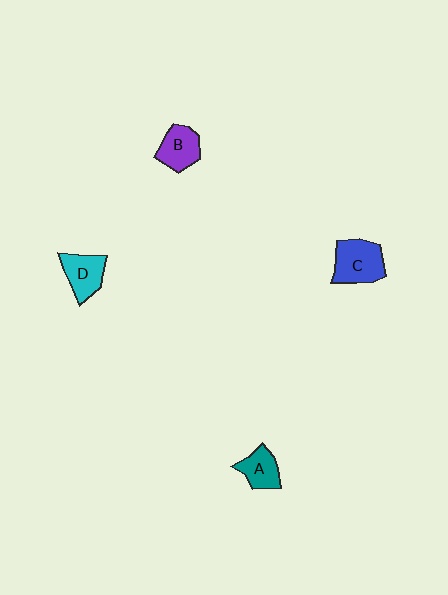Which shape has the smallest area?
Shape A (teal).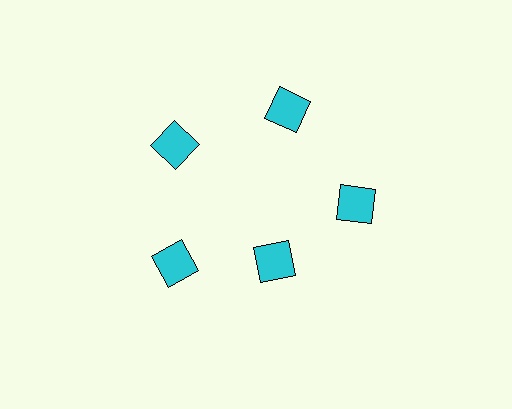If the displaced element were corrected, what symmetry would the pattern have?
It would have 5-fold rotational symmetry — the pattern would map onto itself every 72 degrees.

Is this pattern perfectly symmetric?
No. The 5 cyan diamonds are arranged in a ring, but one element near the 5 o'clock position is pulled inward toward the center, breaking the 5-fold rotational symmetry.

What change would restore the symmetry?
The symmetry would be restored by moving it outward, back onto the ring so that all 5 diamonds sit at equal angles and equal distance from the center.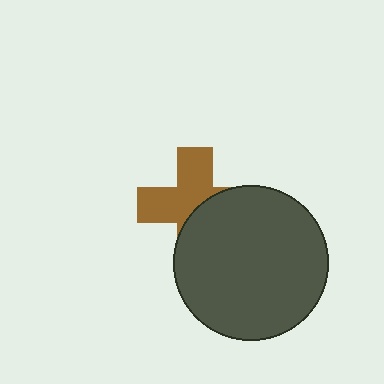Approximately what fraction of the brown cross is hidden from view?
Roughly 47% of the brown cross is hidden behind the dark gray circle.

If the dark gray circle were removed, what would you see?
You would see the complete brown cross.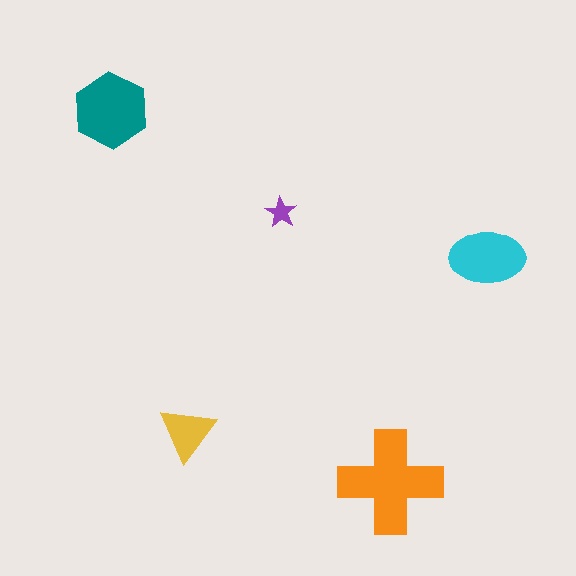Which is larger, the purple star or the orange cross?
The orange cross.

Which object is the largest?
The orange cross.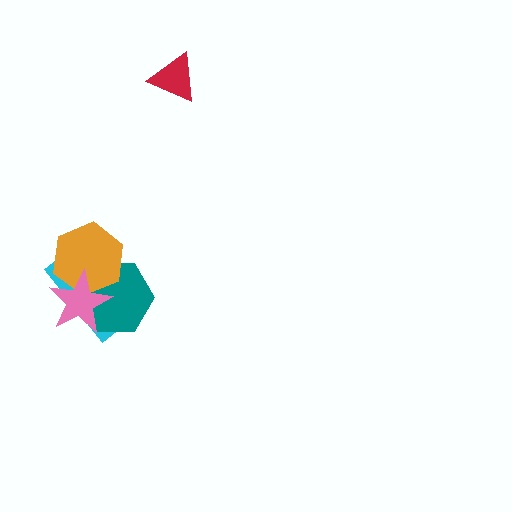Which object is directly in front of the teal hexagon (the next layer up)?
The orange hexagon is directly in front of the teal hexagon.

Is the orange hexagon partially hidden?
Yes, it is partially covered by another shape.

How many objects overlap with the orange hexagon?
3 objects overlap with the orange hexagon.